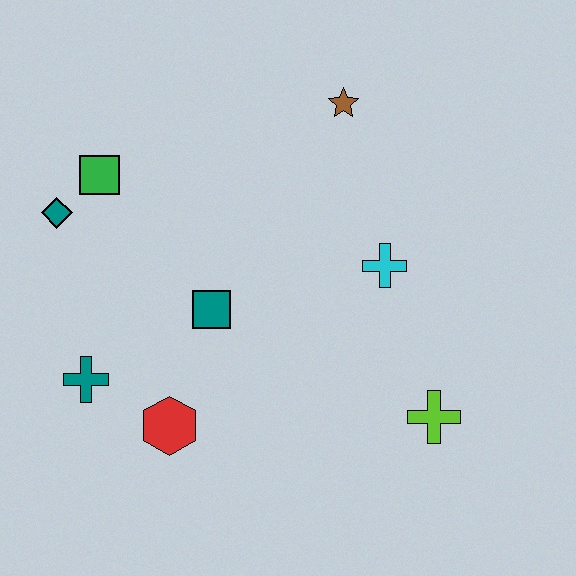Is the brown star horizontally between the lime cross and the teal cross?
Yes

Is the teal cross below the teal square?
Yes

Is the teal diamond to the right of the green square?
No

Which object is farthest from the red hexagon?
The brown star is farthest from the red hexagon.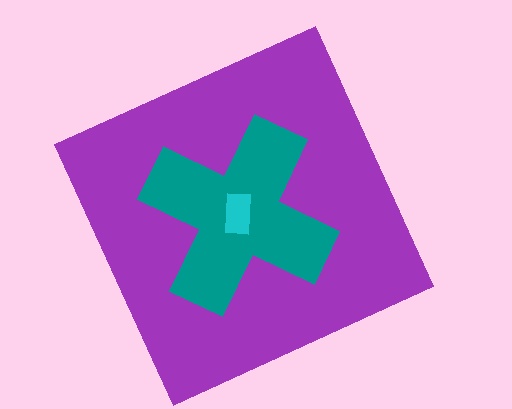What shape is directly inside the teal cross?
The cyan rectangle.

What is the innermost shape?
The cyan rectangle.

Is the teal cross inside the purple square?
Yes.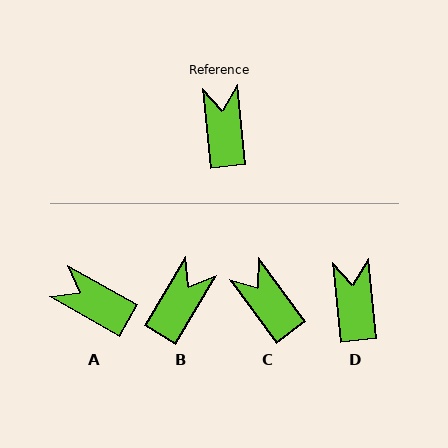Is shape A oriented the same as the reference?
No, it is off by about 55 degrees.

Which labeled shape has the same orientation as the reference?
D.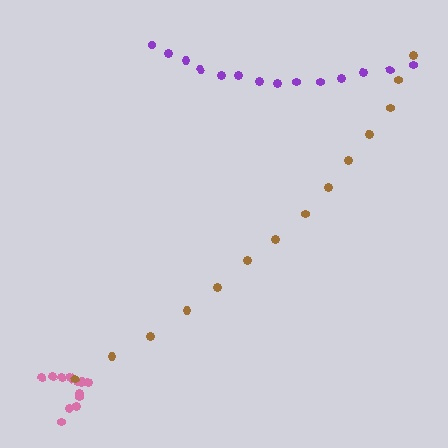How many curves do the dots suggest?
There are 3 distinct paths.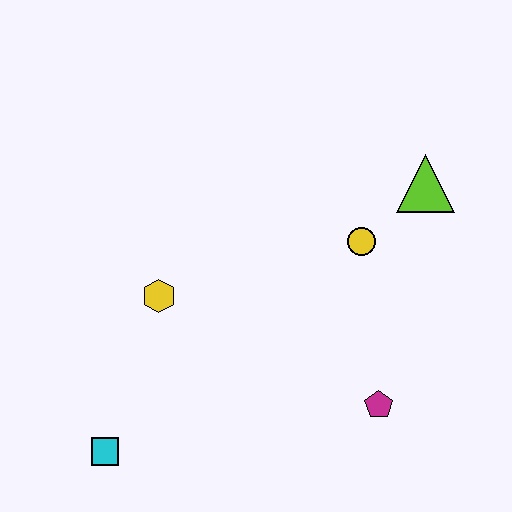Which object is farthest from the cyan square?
The lime triangle is farthest from the cyan square.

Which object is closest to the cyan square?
The yellow hexagon is closest to the cyan square.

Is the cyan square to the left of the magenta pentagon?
Yes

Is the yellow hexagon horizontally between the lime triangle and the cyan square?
Yes